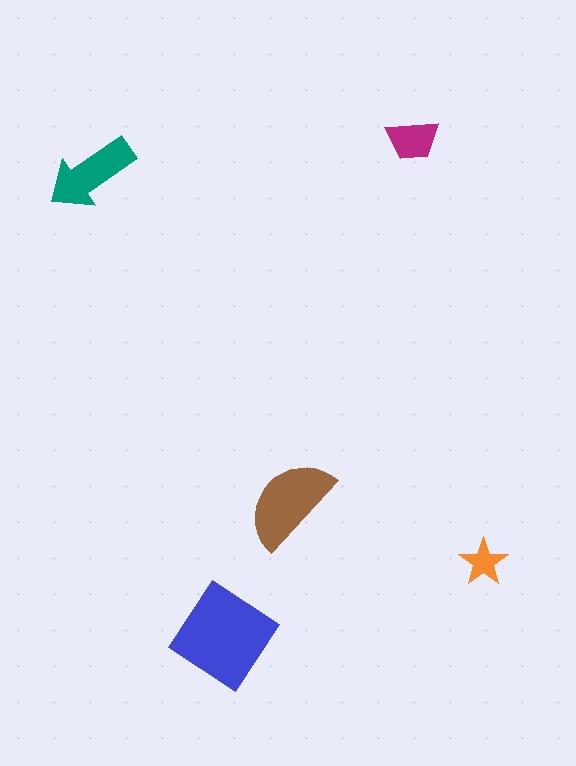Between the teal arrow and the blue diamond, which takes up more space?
The blue diamond.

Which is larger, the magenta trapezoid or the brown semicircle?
The brown semicircle.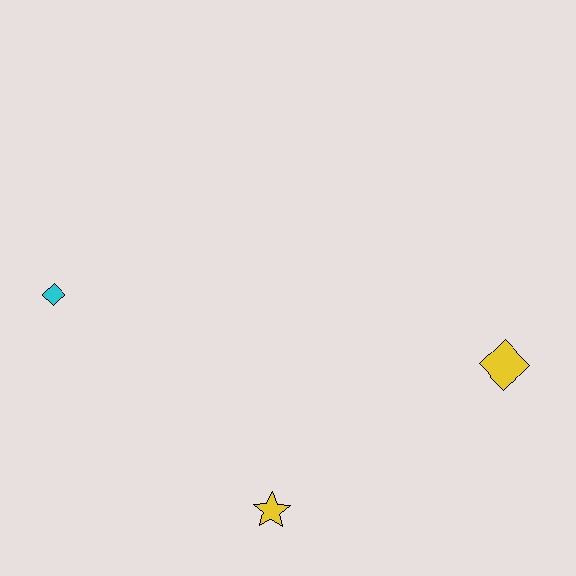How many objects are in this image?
There are 3 objects.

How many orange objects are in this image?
There are no orange objects.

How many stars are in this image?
There is 1 star.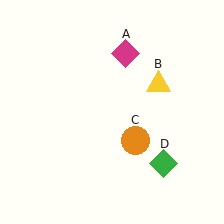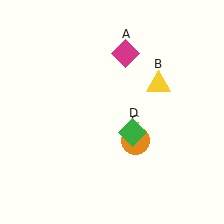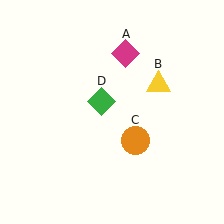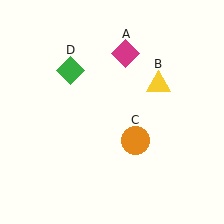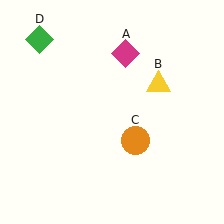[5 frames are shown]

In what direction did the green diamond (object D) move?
The green diamond (object D) moved up and to the left.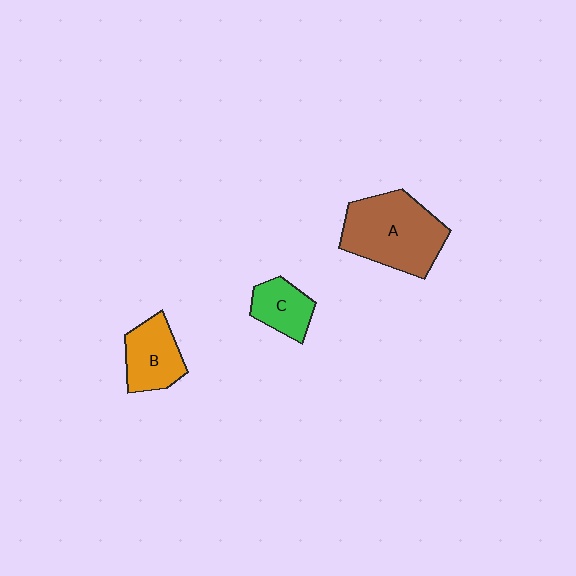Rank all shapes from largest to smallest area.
From largest to smallest: A (brown), B (orange), C (green).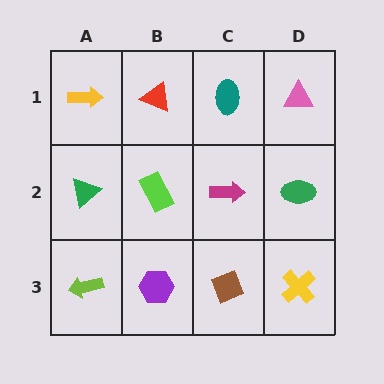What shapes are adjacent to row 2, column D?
A pink triangle (row 1, column D), a yellow cross (row 3, column D), a magenta arrow (row 2, column C).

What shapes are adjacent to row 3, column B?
A lime rectangle (row 2, column B), a lime arrow (row 3, column A), a brown diamond (row 3, column C).